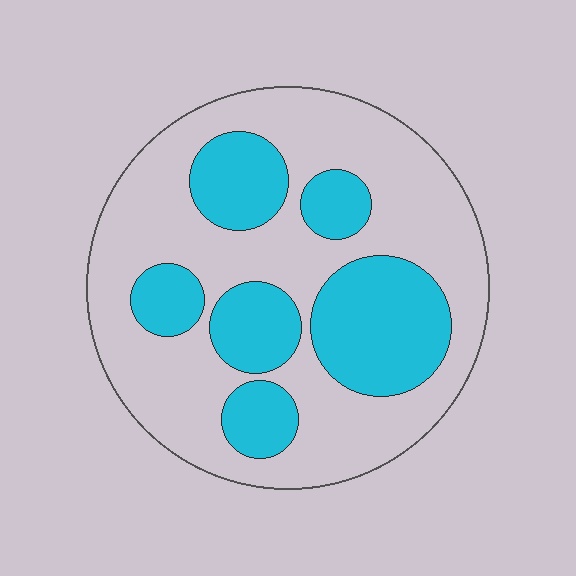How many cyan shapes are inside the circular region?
6.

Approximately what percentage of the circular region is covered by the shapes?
Approximately 35%.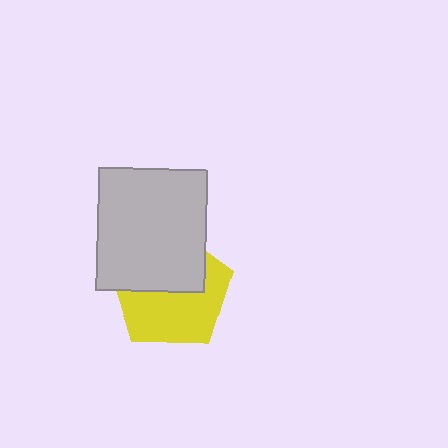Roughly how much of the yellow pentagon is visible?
About half of it is visible (roughly 55%).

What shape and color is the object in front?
The object in front is a light gray rectangle.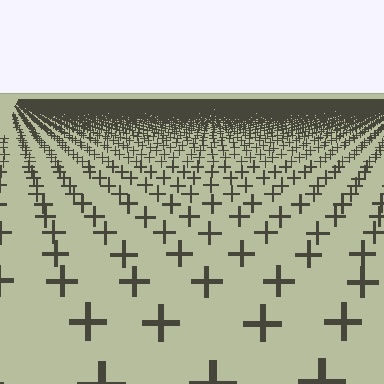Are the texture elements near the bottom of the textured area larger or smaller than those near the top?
Larger. Near the bottom, elements are closer to the viewer and appear at a bigger on-screen size.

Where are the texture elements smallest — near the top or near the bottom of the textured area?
Near the top.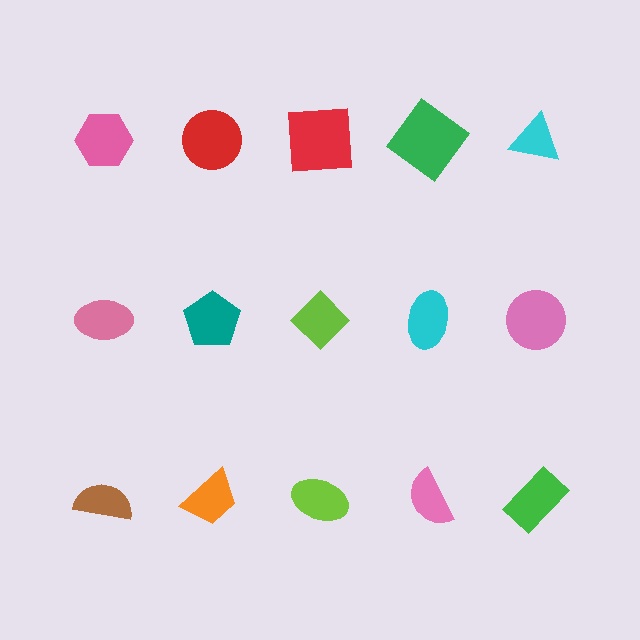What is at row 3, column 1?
A brown semicircle.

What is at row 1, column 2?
A red circle.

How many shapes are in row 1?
5 shapes.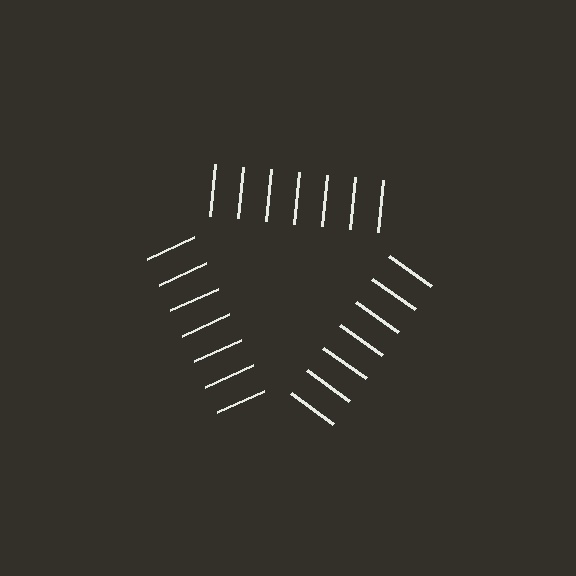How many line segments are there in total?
21 — 7 along each of the 3 edges.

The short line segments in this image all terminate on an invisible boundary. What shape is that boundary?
An illusory triangle — the line segments terminate on its edges but no continuous stroke is drawn.